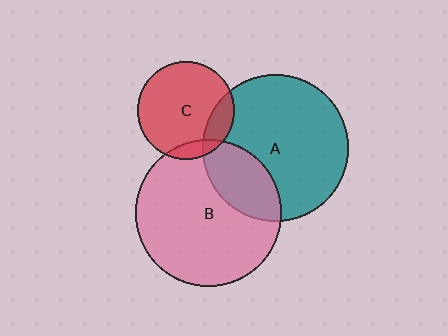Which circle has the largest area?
Circle A (teal).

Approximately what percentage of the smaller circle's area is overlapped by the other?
Approximately 15%.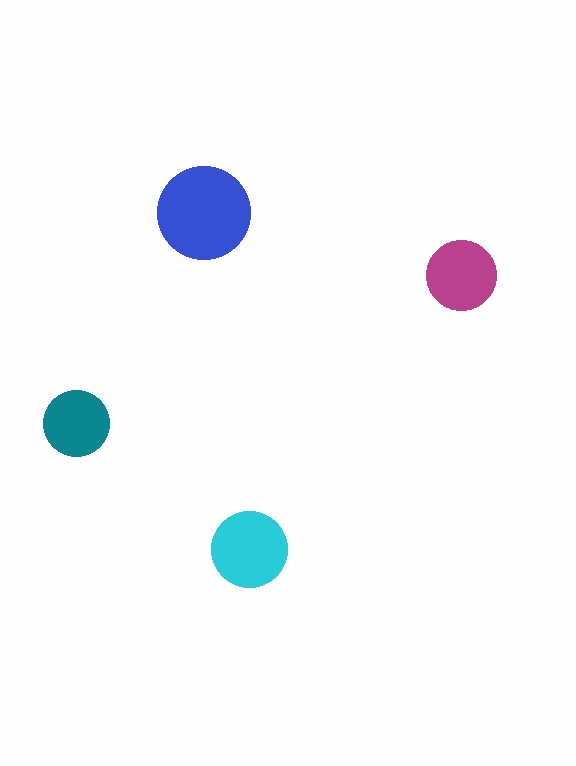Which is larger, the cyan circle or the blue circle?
The blue one.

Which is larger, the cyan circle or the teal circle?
The cyan one.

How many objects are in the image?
There are 4 objects in the image.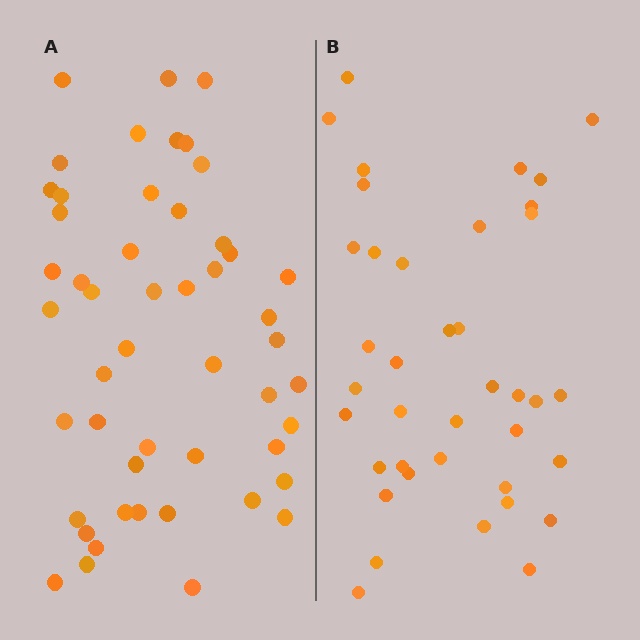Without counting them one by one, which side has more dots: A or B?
Region A (the left region) has more dots.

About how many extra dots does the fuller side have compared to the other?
Region A has roughly 12 or so more dots than region B.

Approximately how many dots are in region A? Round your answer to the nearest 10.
About 50 dots.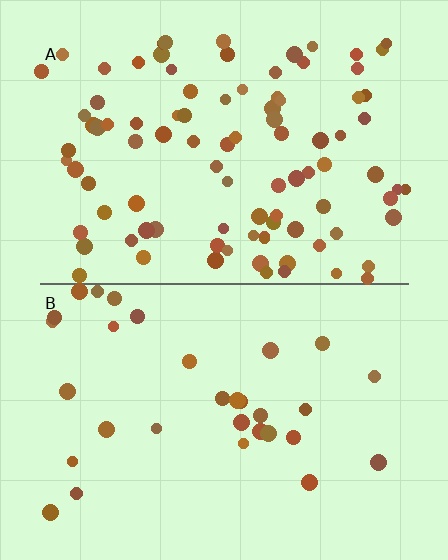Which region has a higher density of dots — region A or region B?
A (the top).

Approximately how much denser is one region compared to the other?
Approximately 3.0× — region A over region B.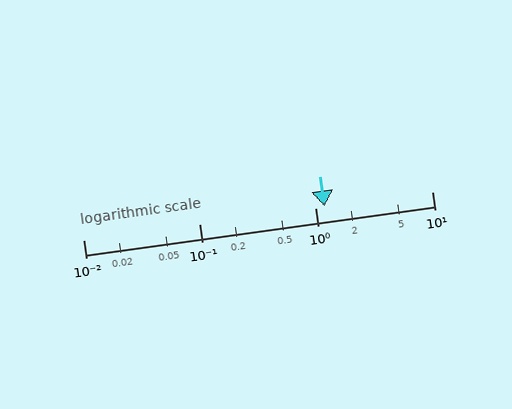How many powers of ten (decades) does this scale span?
The scale spans 3 decades, from 0.01 to 10.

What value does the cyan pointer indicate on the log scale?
The pointer indicates approximately 1.2.